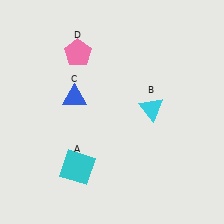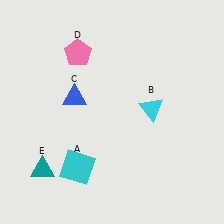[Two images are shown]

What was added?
A teal triangle (E) was added in Image 2.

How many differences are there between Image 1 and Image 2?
There is 1 difference between the two images.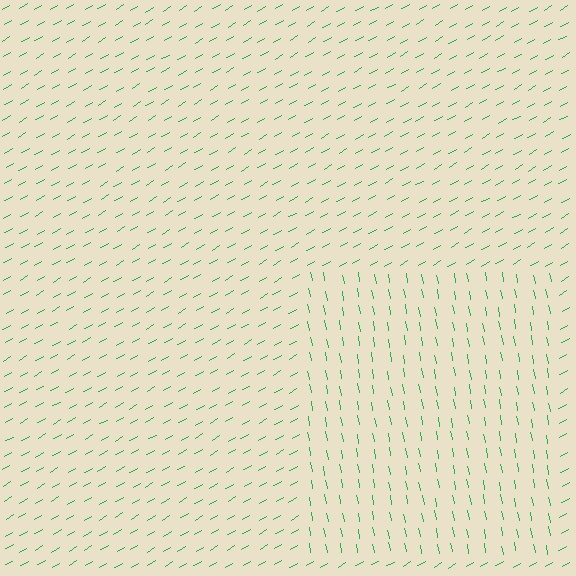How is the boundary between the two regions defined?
The boundary is defined purely by a change in line orientation (approximately 70 degrees difference). All lines are the same color and thickness.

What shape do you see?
I see a rectangle.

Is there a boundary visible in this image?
Yes, there is a texture boundary formed by a change in line orientation.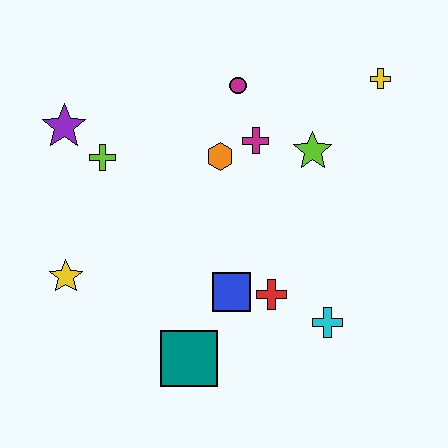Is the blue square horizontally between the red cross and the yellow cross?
No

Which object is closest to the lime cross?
The purple star is closest to the lime cross.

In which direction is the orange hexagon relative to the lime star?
The orange hexagon is to the left of the lime star.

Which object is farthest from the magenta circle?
The teal square is farthest from the magenta circle.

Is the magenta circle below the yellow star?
No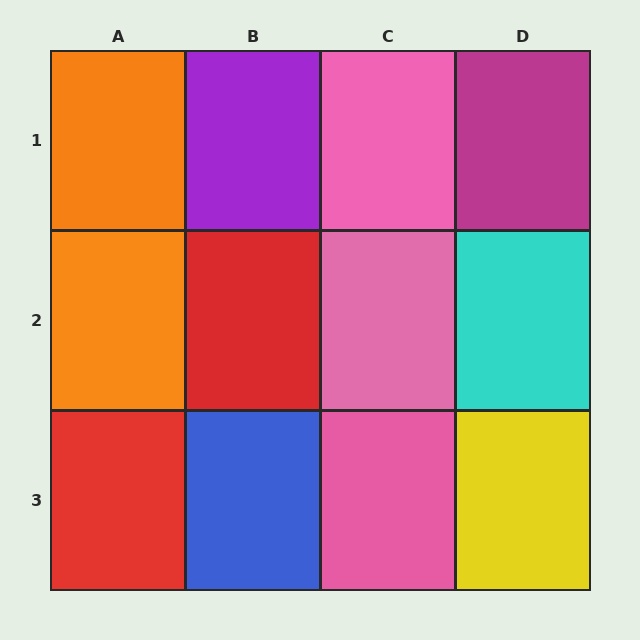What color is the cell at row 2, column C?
Pink.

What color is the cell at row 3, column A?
Red.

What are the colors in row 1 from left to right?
Orange, purple, pink, magenta.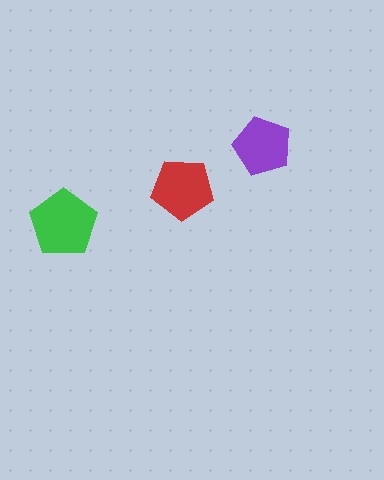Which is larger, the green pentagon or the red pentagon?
The green one.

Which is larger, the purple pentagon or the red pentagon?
The red one.